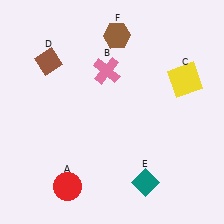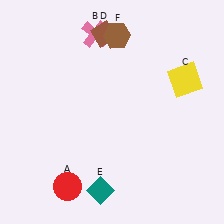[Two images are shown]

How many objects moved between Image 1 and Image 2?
3 objects moved between the two images.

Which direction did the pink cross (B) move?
The pink cross (B) moved up.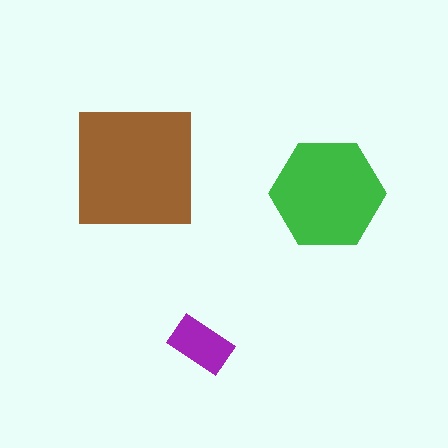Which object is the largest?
The brown square.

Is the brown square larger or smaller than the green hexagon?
Larger.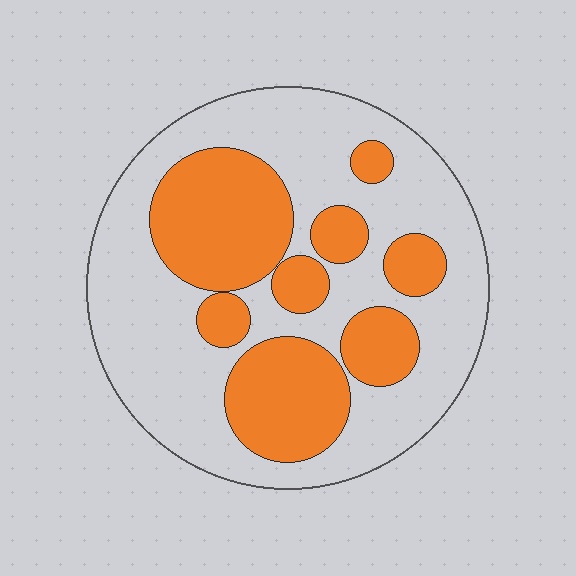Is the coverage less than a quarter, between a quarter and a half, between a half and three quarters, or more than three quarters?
Between a quarter and a half.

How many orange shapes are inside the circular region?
8.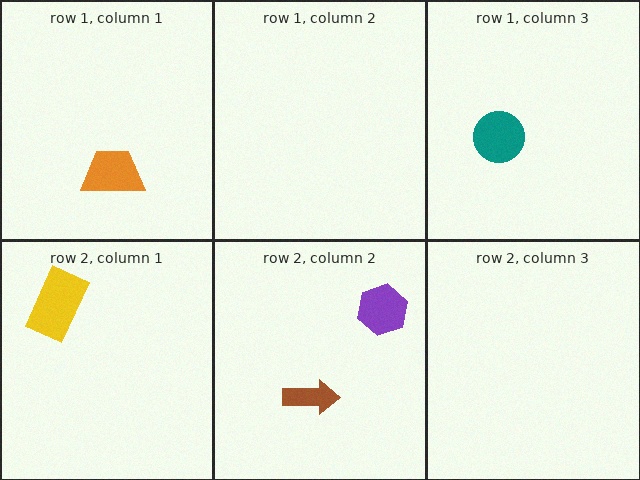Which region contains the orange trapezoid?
The row 1, column 1 region.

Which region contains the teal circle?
The row 1, column 3 region.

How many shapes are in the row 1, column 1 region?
1.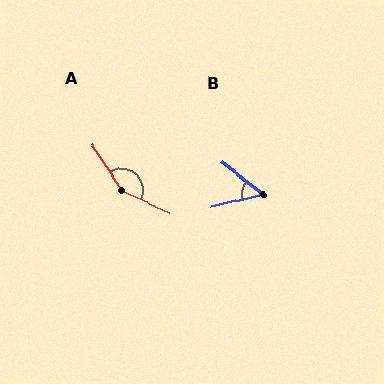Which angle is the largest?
A, at approximately 148 degrees.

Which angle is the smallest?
B, at approximately 51 degrees.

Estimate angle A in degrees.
Approximately 148 degrees.